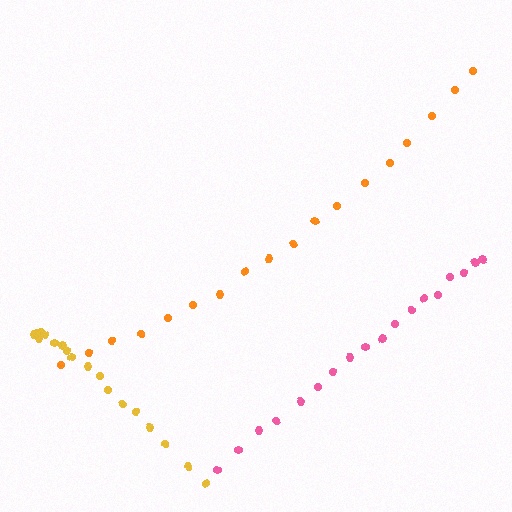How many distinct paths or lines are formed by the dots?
There are 3 distinct paths.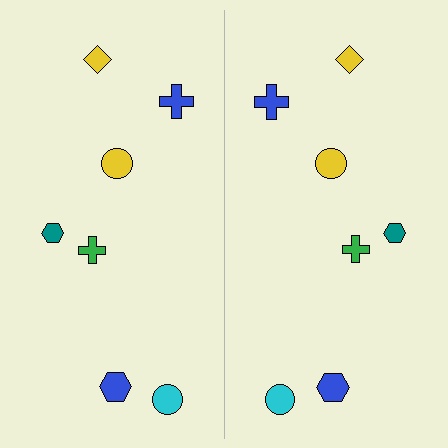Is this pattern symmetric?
Yes, this pattern has bilateral (reflection) symmetry.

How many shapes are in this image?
There are 14 shapes in this image.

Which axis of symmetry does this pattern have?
The pattern has a vertical axis of symmetry running through the center of the image.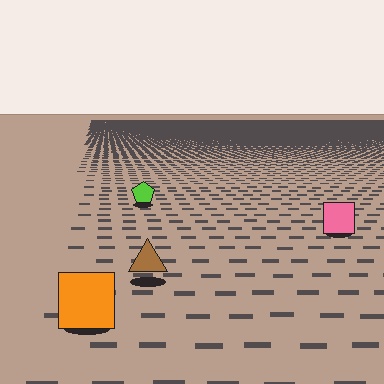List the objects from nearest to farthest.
From nearest to farthest: the orange square, the brown triangle, the pink square, the lime pentagon.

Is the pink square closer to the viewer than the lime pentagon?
Yes. The pink square is closer — you can tell from the texture gradient: the ground texture is coarser near it.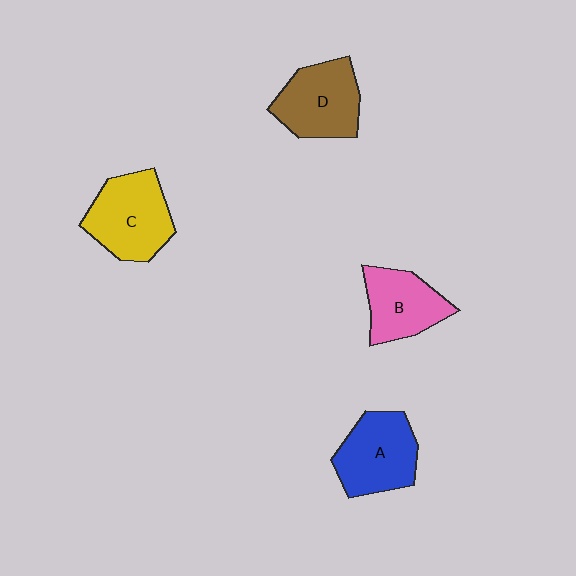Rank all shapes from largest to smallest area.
From largest to smallest: C (yellow), A (blue), D (brown), B (pink).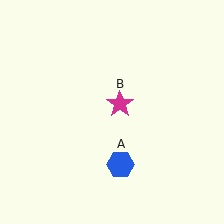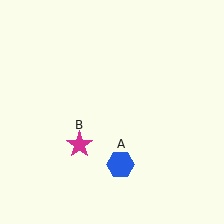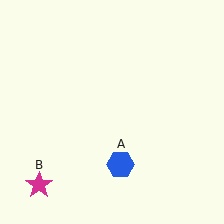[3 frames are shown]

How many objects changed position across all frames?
1 object changed position: magenta star (object B).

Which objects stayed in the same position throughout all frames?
Blue hexagon (object A) remained stationary.